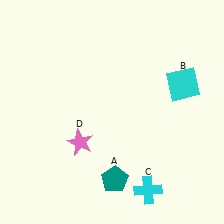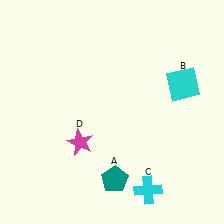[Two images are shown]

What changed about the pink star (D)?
In Image 1, D is pink. In Image 2, it changed to magenta.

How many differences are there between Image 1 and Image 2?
There is 1 difference between the two images.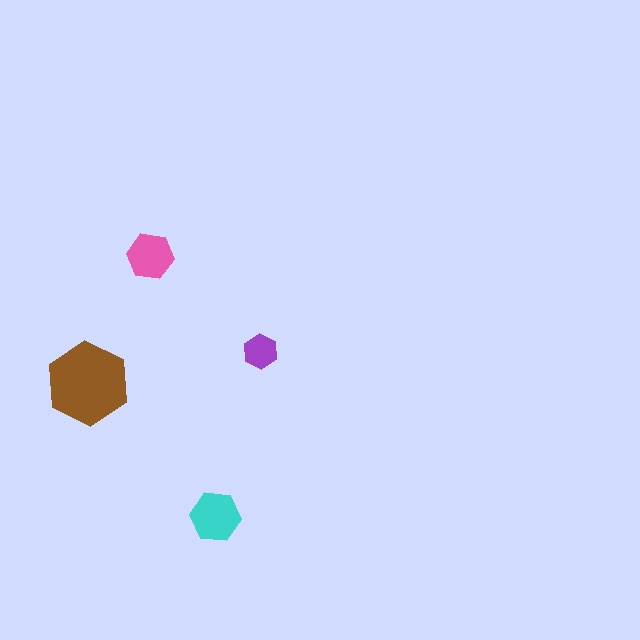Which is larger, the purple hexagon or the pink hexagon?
The pink one.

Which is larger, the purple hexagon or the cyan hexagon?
The cyan one.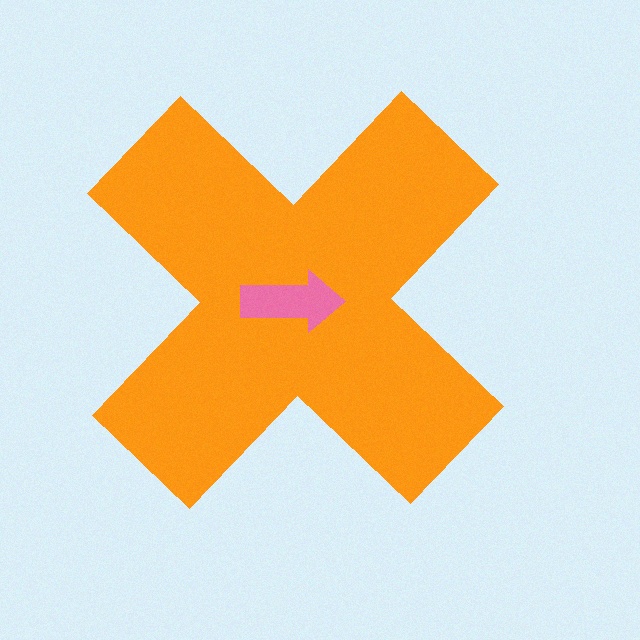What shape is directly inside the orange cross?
The pink arrow.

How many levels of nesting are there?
2.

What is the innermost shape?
The pink arrow.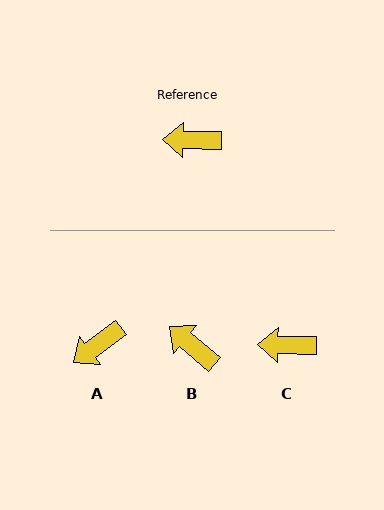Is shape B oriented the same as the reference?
No, it is off by about 39 degrees.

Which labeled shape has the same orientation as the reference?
C.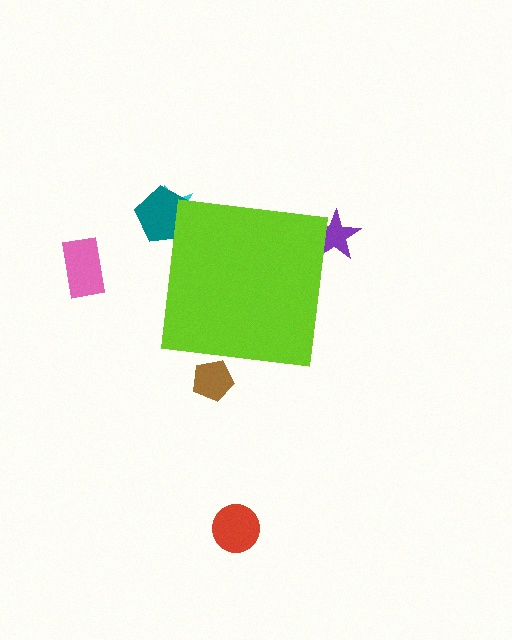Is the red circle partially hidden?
No, the red circle is fully visible.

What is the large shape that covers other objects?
A lime square.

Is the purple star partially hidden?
Yes, the purple star is partially hidden behind the lime square.